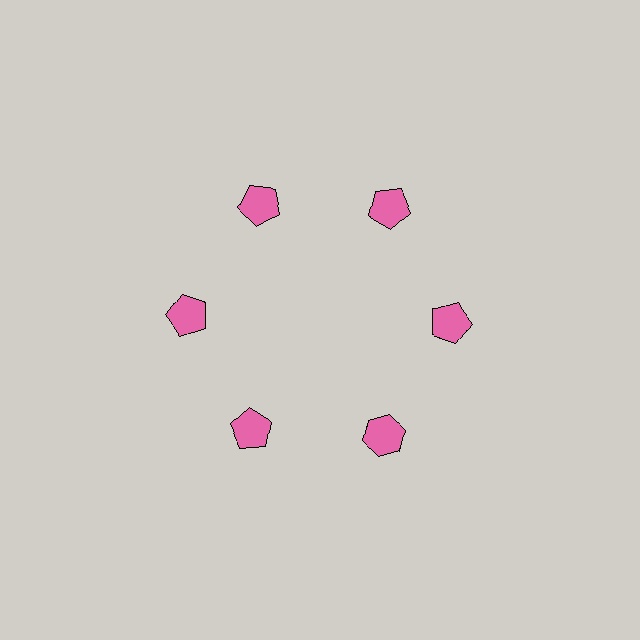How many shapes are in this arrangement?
There are 6 shapes arranged in a ring pattern.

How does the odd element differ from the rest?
It has a different shape: hexagon instead of pentagon.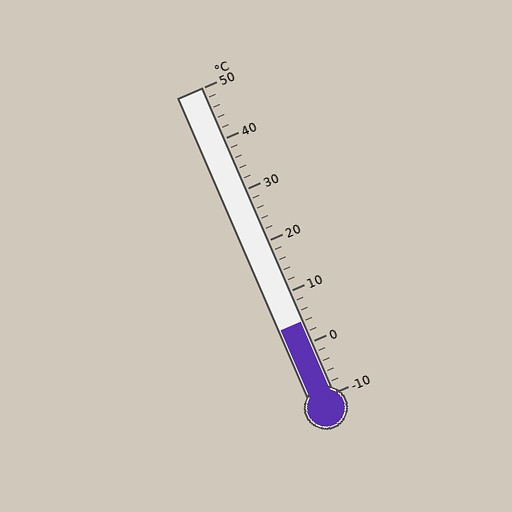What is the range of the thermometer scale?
The thermometer scale ranges from -10°C to 50°C.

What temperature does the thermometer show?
The thermometer shows approximately 4°C.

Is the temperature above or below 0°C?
The temperature is above 0°C.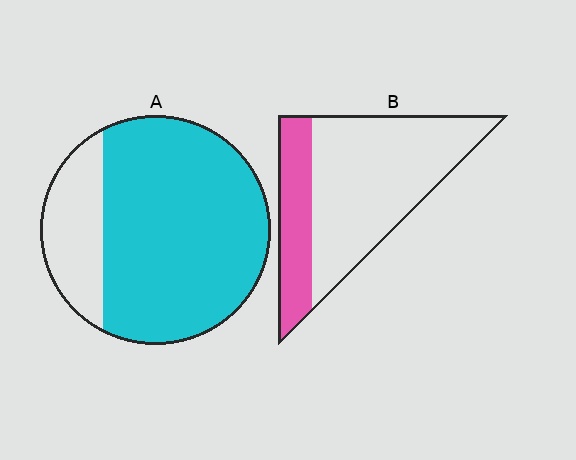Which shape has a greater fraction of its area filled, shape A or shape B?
Shape A.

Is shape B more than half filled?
No.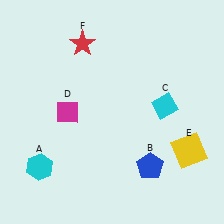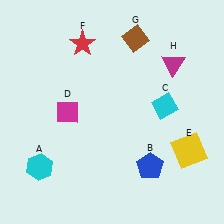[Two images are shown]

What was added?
A brown diamond (G), a magenta triangle (H) were added in Image 2.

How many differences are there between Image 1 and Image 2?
There are 2 differences between the two images.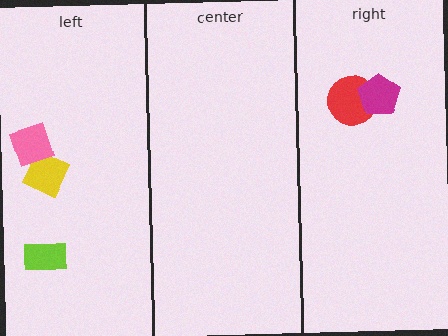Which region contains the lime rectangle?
The left region.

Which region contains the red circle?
The right region.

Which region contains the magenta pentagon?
The right region.